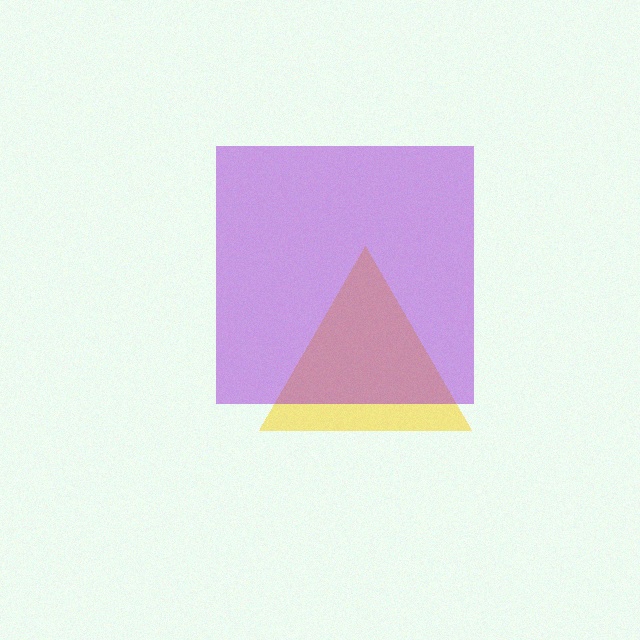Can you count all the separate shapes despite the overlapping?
Yes, there are 2 separate shapes.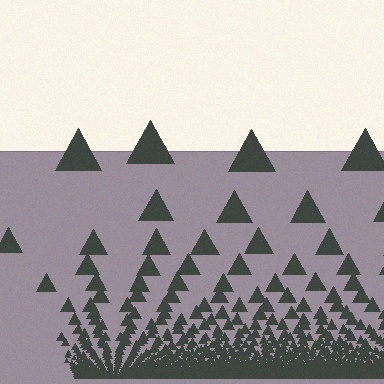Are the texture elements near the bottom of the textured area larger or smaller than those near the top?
Smaller. The gradient is inverted — elements near the bottom are smaller and denser.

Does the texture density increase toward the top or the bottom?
Density increases toward the bottom.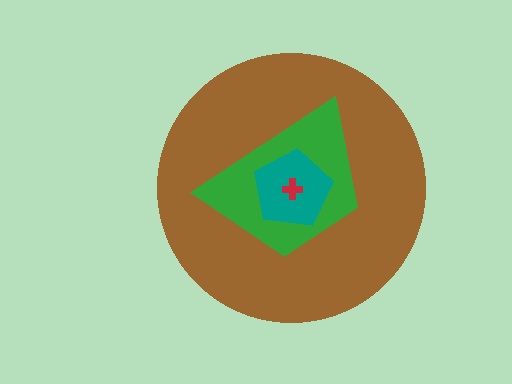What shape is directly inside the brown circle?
The green trapezoid.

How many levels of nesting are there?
4.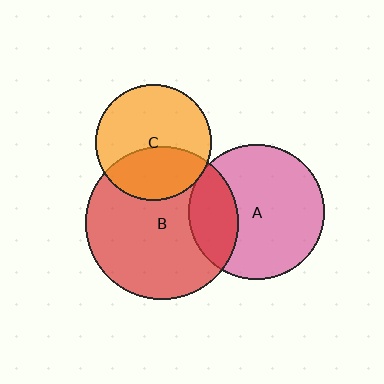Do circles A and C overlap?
Yes.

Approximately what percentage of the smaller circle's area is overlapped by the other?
Approximately 5%.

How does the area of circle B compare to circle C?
Approximately 1.7 times.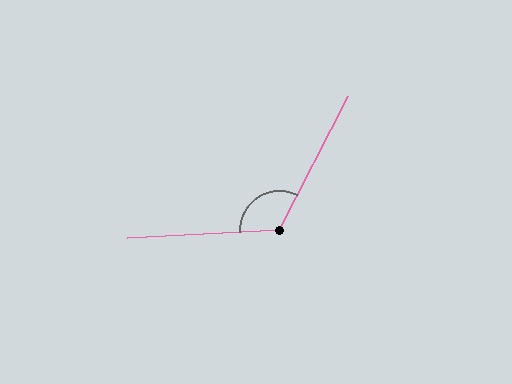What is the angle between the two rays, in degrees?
Approximately 120 degrees.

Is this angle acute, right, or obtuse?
It is obtuse.